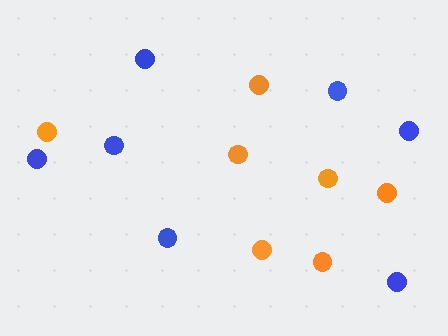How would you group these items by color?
There are 2 groups: one group of orange circles (7) and one group of blue circles (7).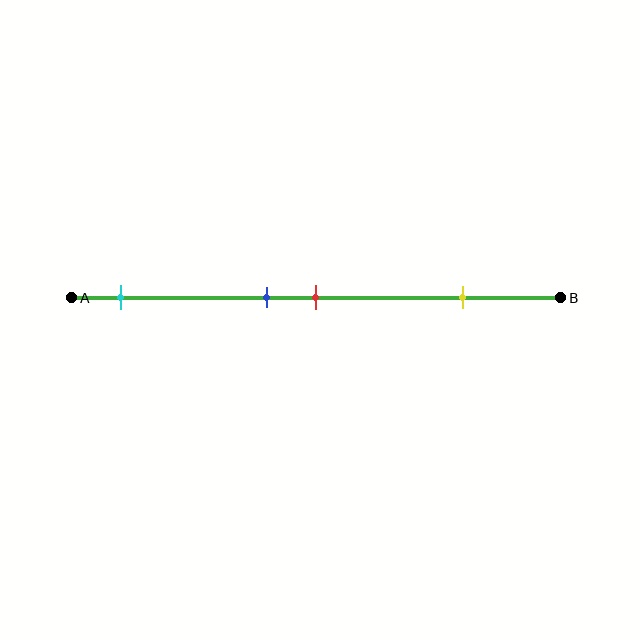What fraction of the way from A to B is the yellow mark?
The yellow mark is approximately 80% (0.8) of the way from A to B.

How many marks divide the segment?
There are 4 marks dividing the segment.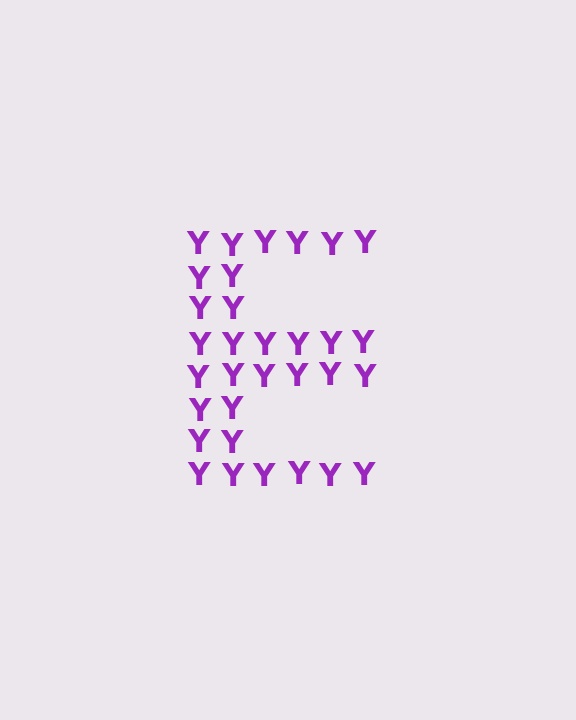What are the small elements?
The small elements are letter Y's.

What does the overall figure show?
The overall figure shows the letter E.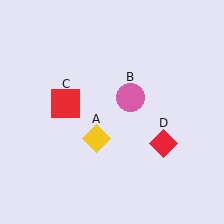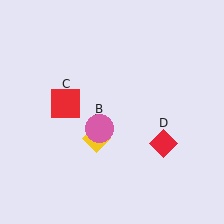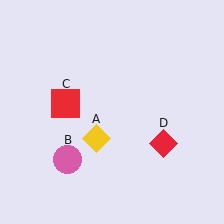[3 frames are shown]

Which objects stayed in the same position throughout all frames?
Yellow diamond (object A) and red square (object C) and red diamond (object D) remained stationary.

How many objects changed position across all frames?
1 object changed position: pink circle (object B).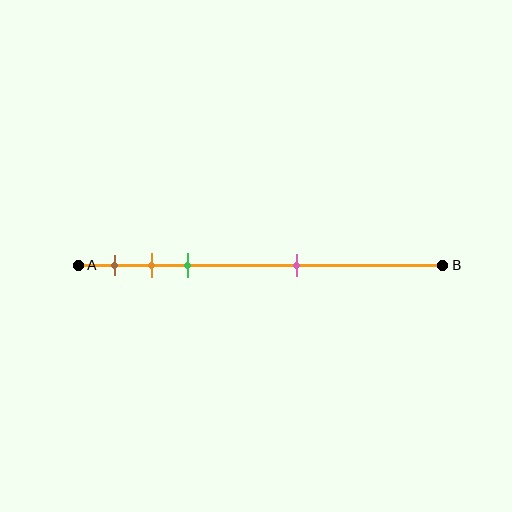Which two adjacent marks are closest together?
The orange and green marks are the closest adjacent pair.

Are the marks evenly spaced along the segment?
No, the marks are not evenly spaced.